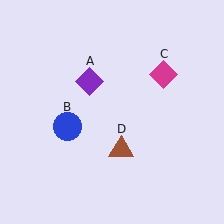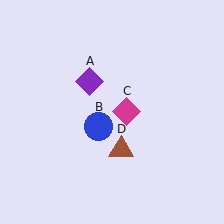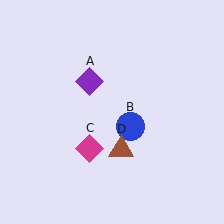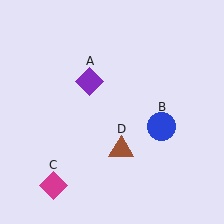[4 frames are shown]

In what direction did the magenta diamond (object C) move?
The magenta diamond (object C) moved down and to the left.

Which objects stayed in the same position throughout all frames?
Purple diamond (object A) and brown triangle (object D) remained stationary.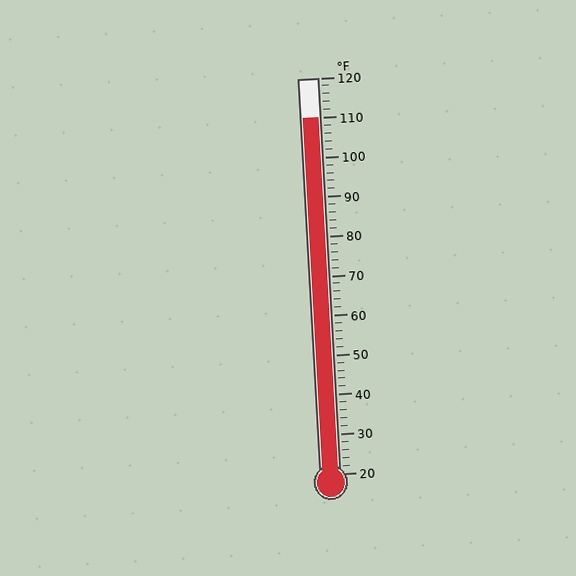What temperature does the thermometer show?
The thermometer shows approximately 110°F.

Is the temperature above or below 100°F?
The temperature is above 100°F.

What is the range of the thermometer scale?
The thermometer scale ranges from 20°F to 120°F.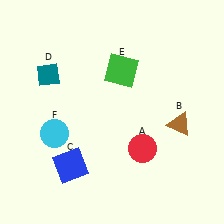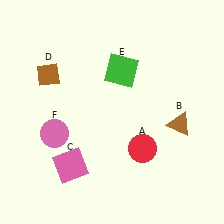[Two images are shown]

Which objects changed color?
C changed from blue to pink. D changed from teal to brown. F changed from cyan to pink.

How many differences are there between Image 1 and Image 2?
There are 3 differences between the two images.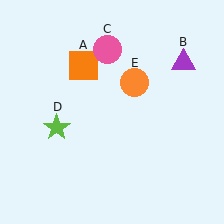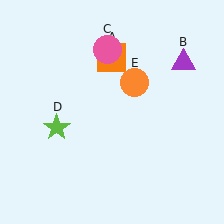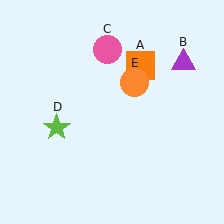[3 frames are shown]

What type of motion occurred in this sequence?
The orange square (object A) rotated clockwise around the center of the scene.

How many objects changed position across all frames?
1 object changed position: orange square (object A).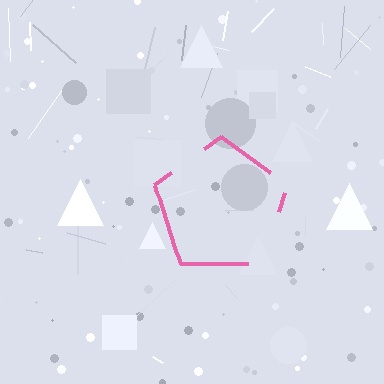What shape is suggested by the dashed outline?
The dashed outline suggests a pentagon.